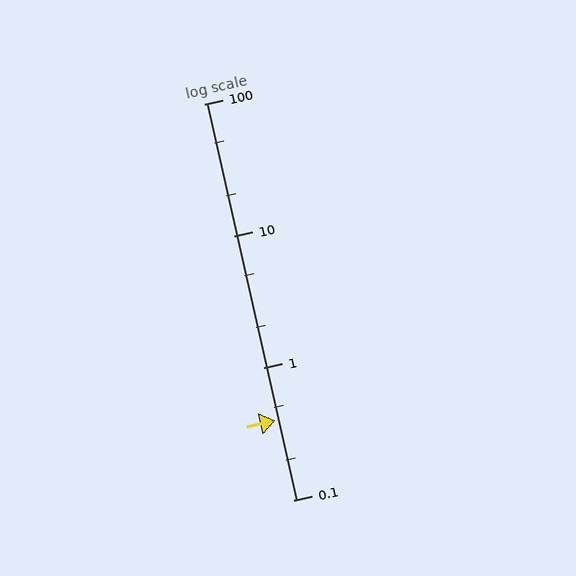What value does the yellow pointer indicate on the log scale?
The pointer indicates approximately 0.4.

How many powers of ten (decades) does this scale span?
The scale spans 3 decades, from 0.1 to 100.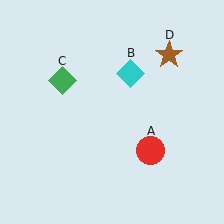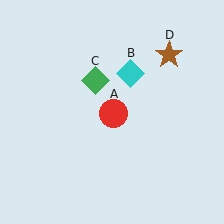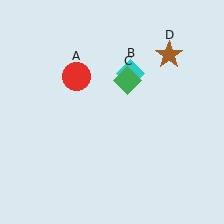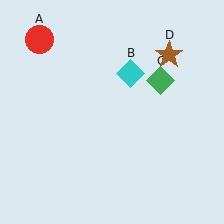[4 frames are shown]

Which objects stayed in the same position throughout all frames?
Cyan diamond (object B) and brown star (object D) remained stationary.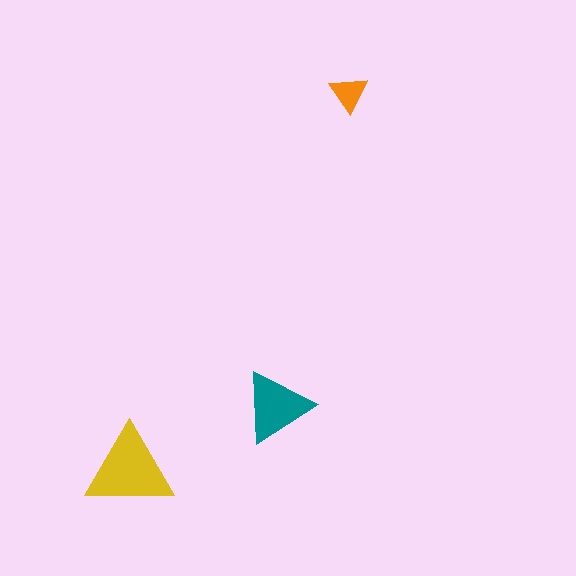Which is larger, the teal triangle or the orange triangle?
The teal one.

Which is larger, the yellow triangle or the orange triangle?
The yellow one.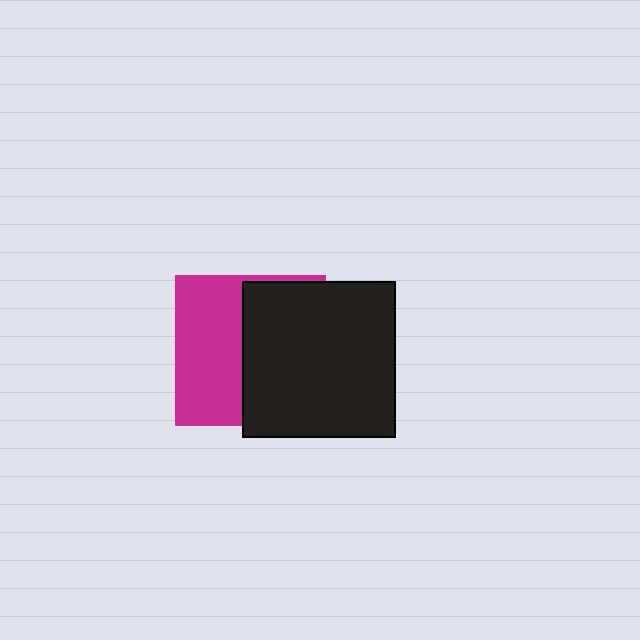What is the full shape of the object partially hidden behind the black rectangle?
The partially hidden object is a magenta square.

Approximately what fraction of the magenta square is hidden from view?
Roughly 54% of the magenta square is hidden behind the black rectangle.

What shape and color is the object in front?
The object in front is a black rectangle.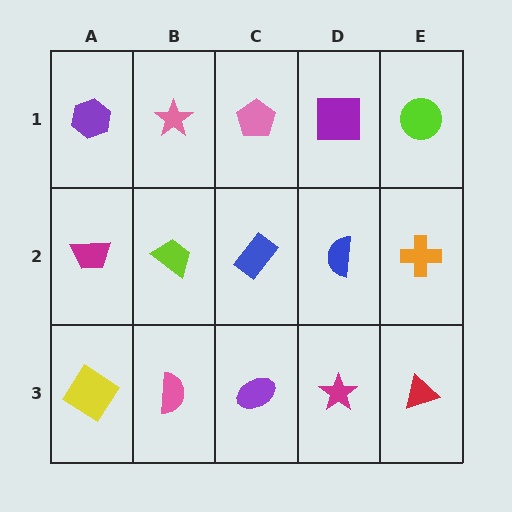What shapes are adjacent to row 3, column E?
An orange cross (row 2, column E), a magenta star (row 3, column D).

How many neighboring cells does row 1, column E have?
2.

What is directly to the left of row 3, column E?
A magenta star.